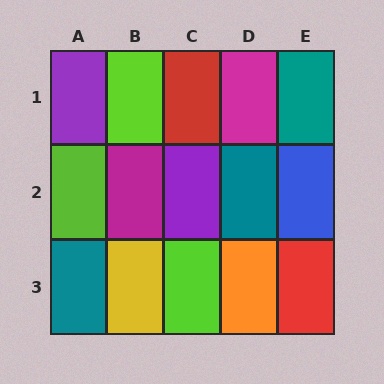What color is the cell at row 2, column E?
Blue.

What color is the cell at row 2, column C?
Purple.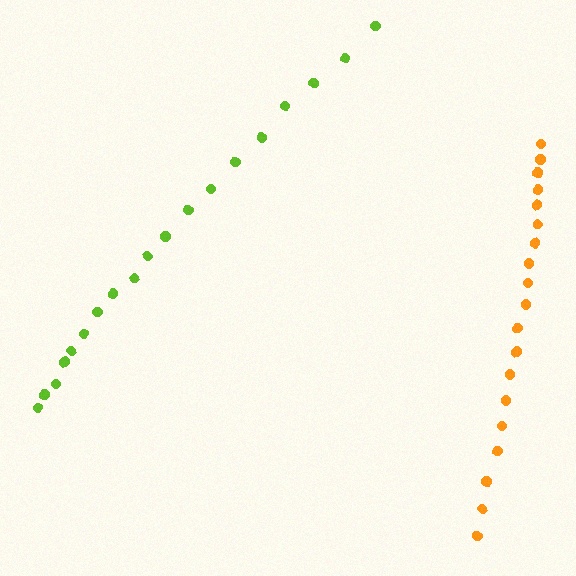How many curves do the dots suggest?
There are 2 distinct paths.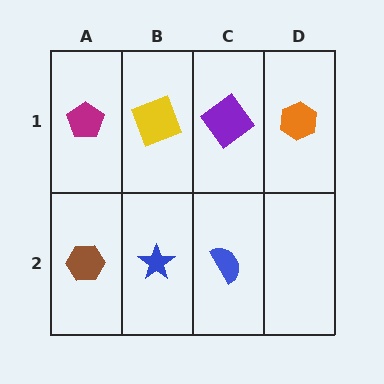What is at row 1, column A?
A magenta pentagon.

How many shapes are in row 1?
4 shapes.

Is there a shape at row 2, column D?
No, that cell is empty.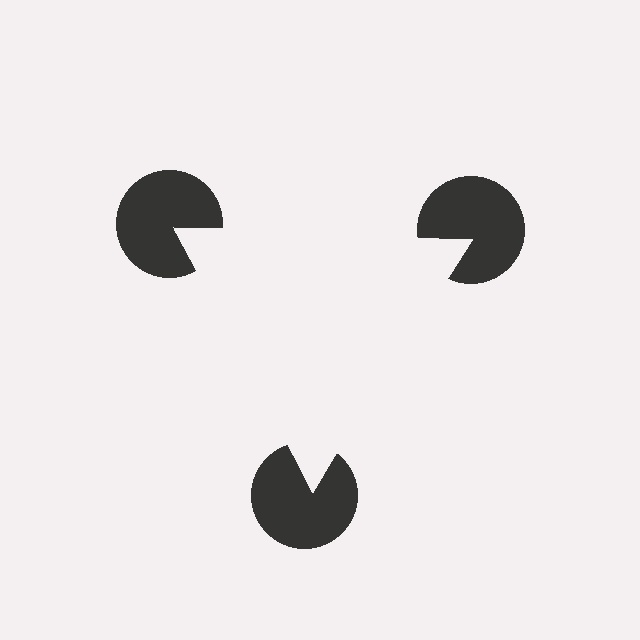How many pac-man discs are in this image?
There are 3 — one at each vertex of the illusory triangle.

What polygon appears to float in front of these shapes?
An illusory triangle — its edges are inferred from the aligned wedge cuts in the pac-man discs, not physically drawn.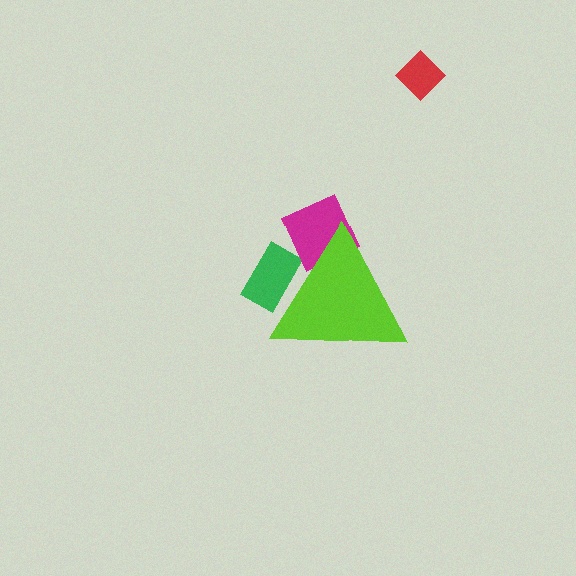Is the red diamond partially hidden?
No, the red diamond is fully visible.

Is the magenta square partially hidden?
Yes, the magenta square is partially hidden behind the lime triangle.